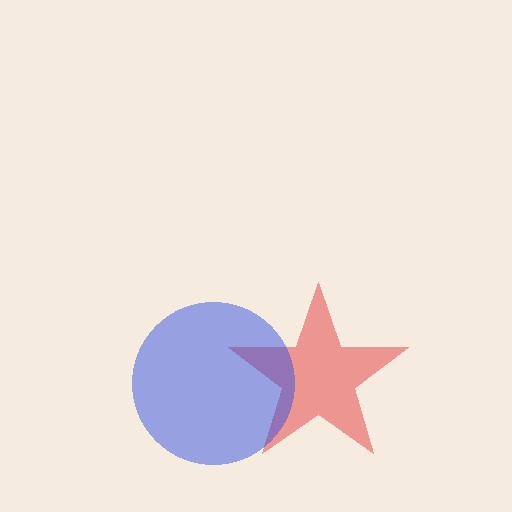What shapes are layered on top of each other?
The layered shapes are: a red star, a blue circle.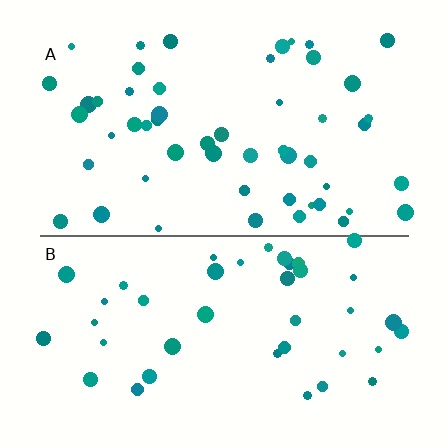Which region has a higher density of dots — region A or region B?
A (the top).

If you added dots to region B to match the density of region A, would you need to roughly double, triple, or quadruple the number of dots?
Approximately double.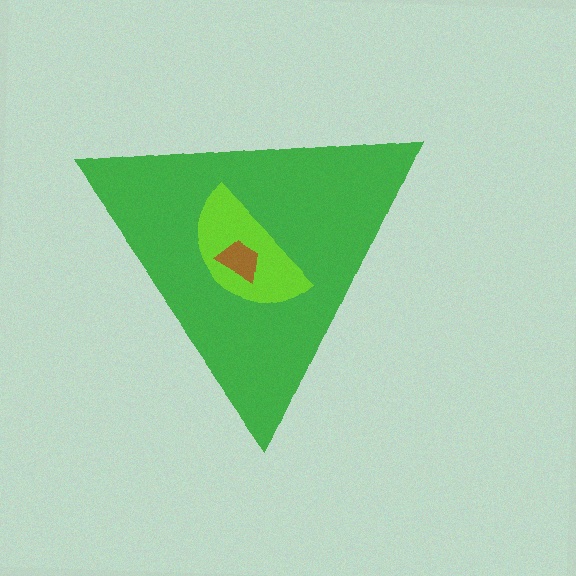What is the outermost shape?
The green triangle.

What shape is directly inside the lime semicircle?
The brown trapezoid.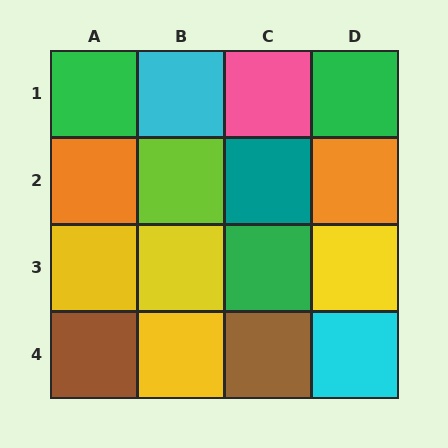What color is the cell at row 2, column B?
Lime.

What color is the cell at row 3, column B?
Yellow.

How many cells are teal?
1 cell is teal.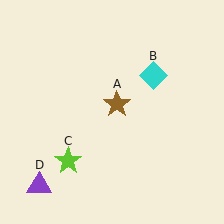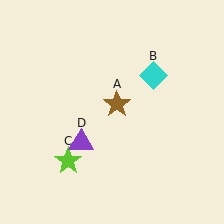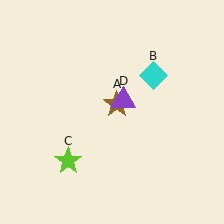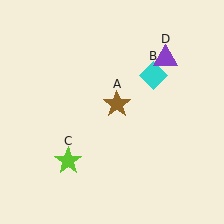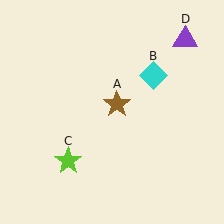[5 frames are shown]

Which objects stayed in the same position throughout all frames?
Brown star (object A) and cyan diamond (object B) and lime star (object C) remained stationary.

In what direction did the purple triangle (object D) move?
The purple triangle (object D) moved up and to the right.